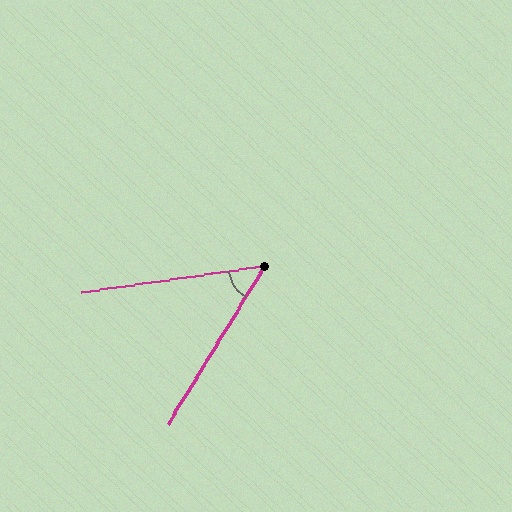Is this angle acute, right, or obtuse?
It is acute.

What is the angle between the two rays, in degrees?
Approximately 50 degrees.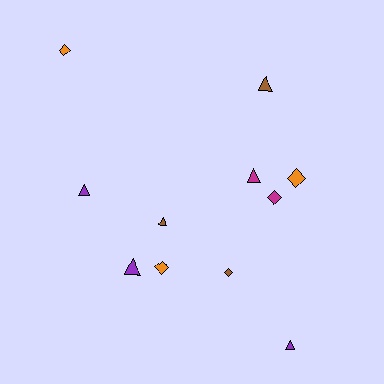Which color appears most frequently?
Purple, with 3 objects.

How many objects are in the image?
There are 11 objects.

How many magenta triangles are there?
There is 1 magenta triangle.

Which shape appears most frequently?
Triangle, with 6 objects.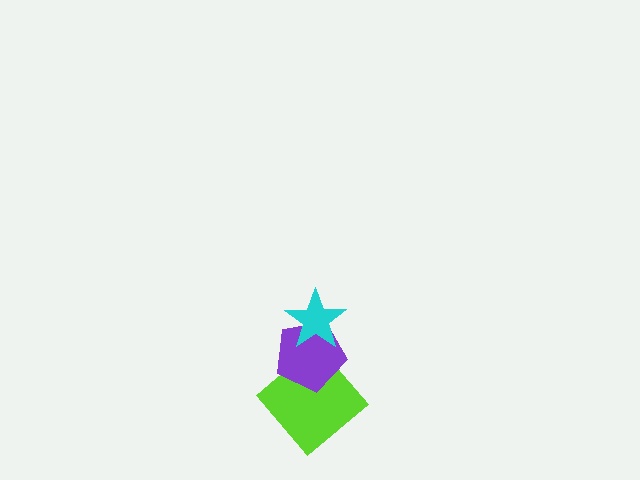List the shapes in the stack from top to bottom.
From top to bottom: the cyan star, the purple pentagon, the lime diamond.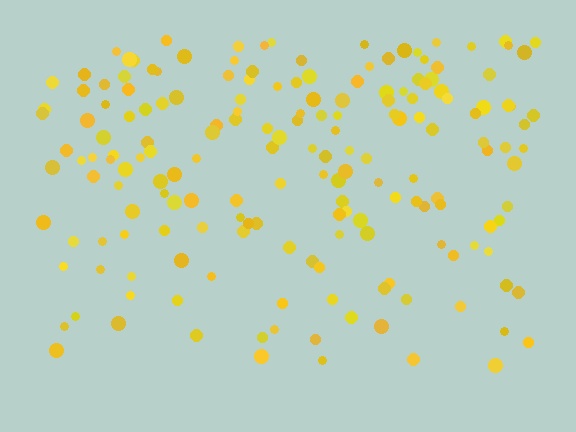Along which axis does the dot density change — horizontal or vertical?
Vertical.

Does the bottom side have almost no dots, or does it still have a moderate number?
Still a moderate number, just noticeably fewer than the top.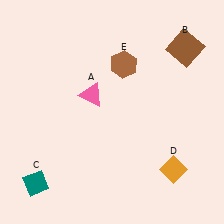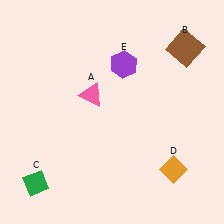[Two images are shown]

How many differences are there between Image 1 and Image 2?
There are 2 differences between the two images.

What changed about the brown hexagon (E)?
In Image 1, E is brown. In Image 2, it changed to purple.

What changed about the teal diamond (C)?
In Image 1, C is teal. In Image 2, it changed to green.